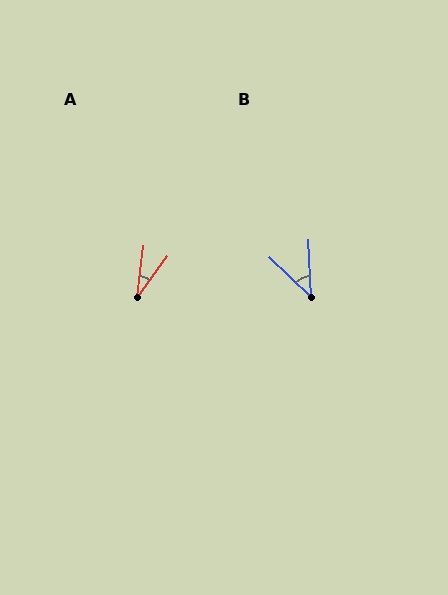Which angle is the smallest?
A, at approximately 29 degrees.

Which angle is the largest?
B, at approximately 44 degrees.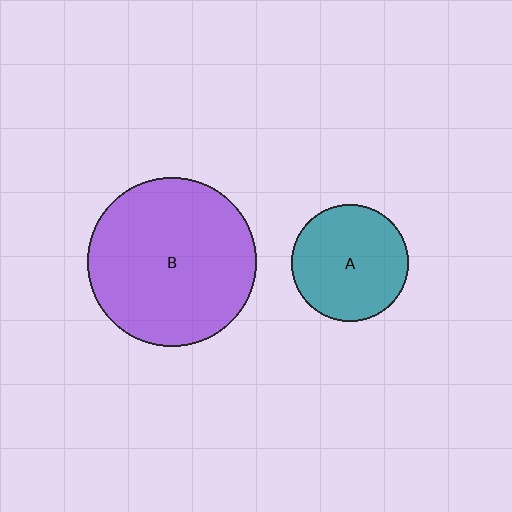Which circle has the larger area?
Circle B (purple).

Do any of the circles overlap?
No, none of the circles overlap.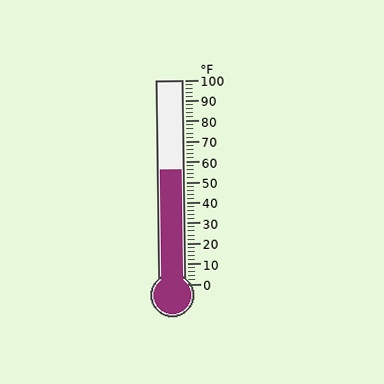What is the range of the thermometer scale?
The thermometer scale ranges from 0°F to 100°F.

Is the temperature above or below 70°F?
The temperature is below 70°F.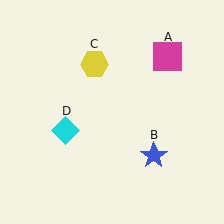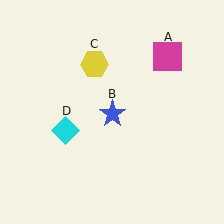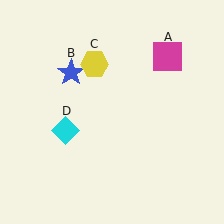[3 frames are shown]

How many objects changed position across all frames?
1 object changed position: blue star (object B).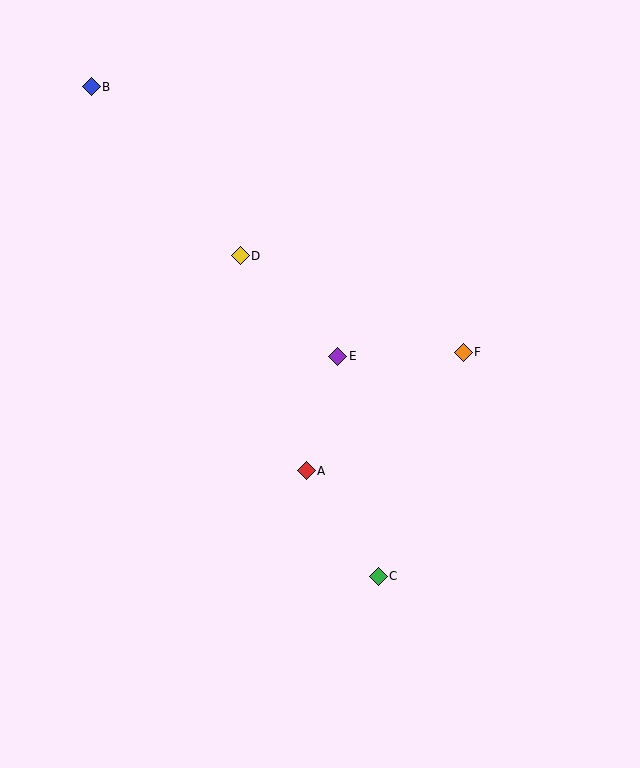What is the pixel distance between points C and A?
The distance between C and A is 127 pixels.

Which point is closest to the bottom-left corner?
Point C is closest to the bottom-left corner.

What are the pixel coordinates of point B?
Point B is at (91, 87).